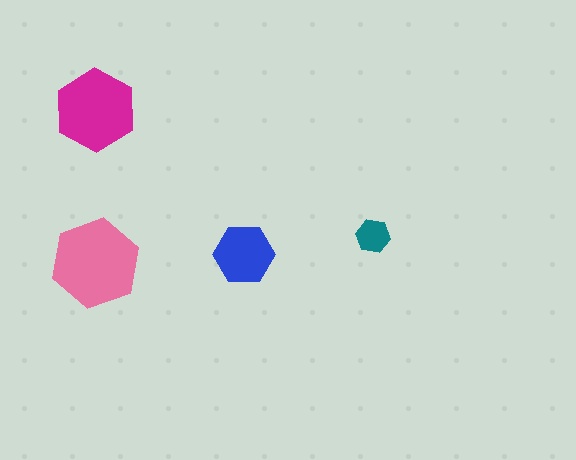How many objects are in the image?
There are 4 objects in the image.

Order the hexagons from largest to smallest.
the pink one, the magenta one, the blue one, the teal one.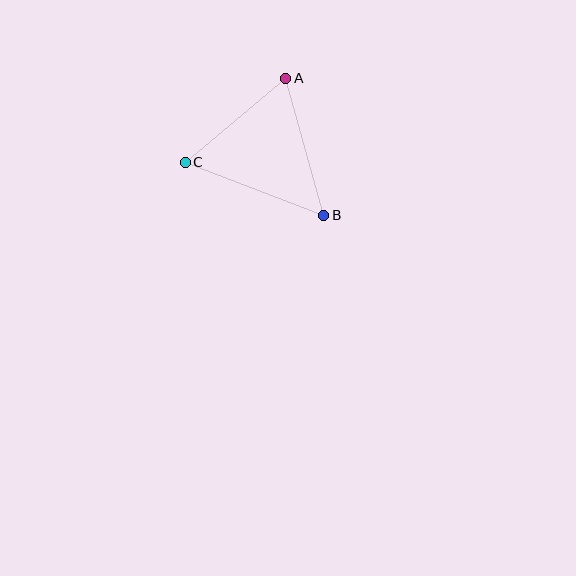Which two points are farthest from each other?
Points B and C are farthest from each other.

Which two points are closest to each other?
Points A and C are closest to each other.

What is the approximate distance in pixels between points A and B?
The distance between A and B is approximately 142 pixels.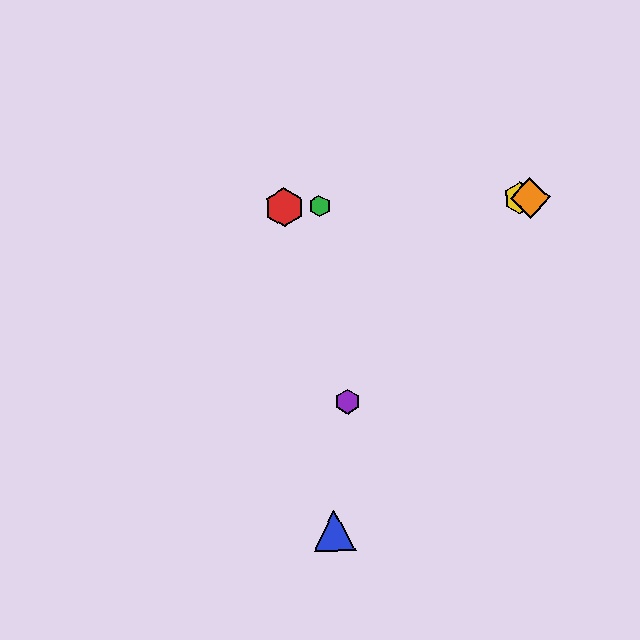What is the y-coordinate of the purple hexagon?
The purple hexagon is at y≈402.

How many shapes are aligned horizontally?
4 shapes (the red hexagon, the green hexagon, the yellow hexagon, the orange diamond) are aligned horizontally.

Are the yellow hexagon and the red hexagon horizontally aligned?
Yes, both are at y≈198.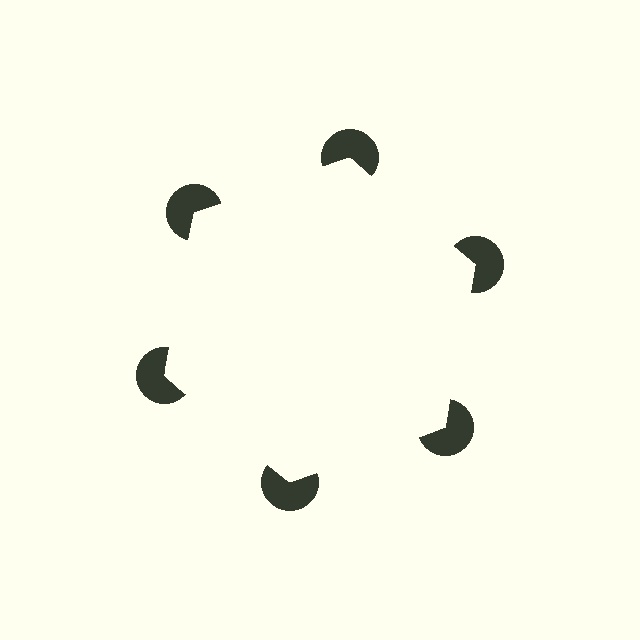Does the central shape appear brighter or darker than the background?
It typically appears slightly brighter than the background, even though no actual brightness change is drawn.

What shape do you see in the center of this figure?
An illusory hexagon — its edges are inferred from the aligned wedge cuts in the pac-man discs, not physically drawn.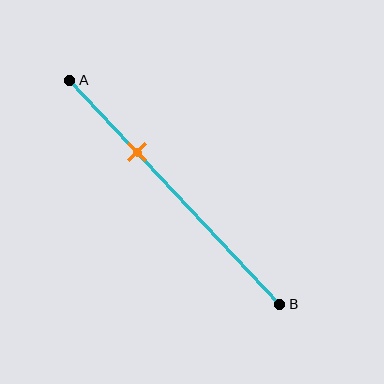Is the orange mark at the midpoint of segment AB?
No, the mark is at about 30% from A, not at the 50% midpoint.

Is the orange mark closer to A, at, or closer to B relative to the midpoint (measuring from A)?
The orange mark is closer to point A than the midpoint of segment AB.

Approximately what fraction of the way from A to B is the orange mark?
The orange mark is approximately 30% of the way from A to B.